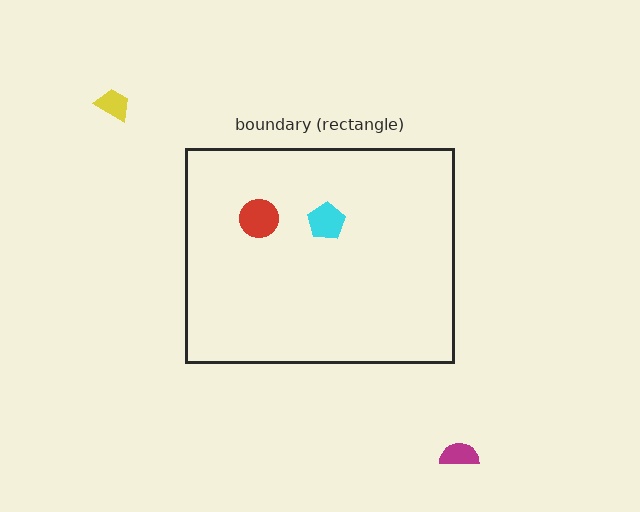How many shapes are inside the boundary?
2 inside, 2 outside.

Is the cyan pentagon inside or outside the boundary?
Inside.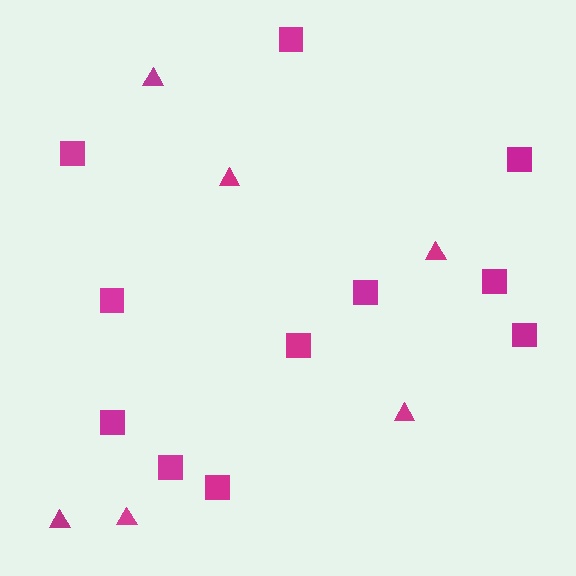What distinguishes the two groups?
There are 2 groups: one group of triangles (6) and one group of squares (11).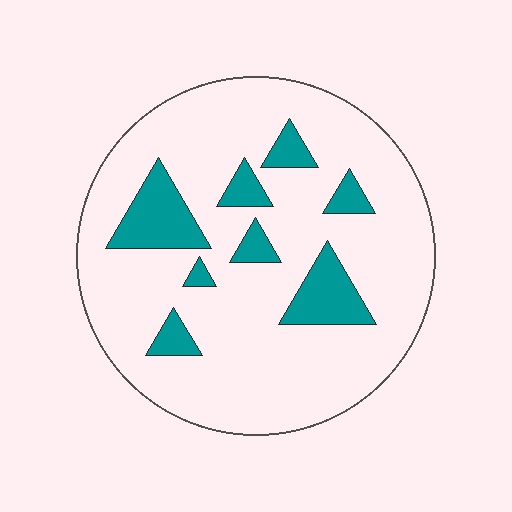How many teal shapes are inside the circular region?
8.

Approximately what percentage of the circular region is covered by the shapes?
Approximately 15%.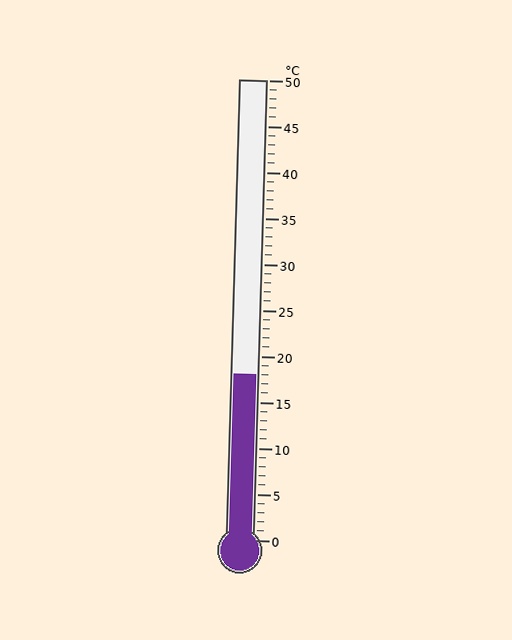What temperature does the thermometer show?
The thermometer shows approximately 18°C.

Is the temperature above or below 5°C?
The temperature is above 5°C.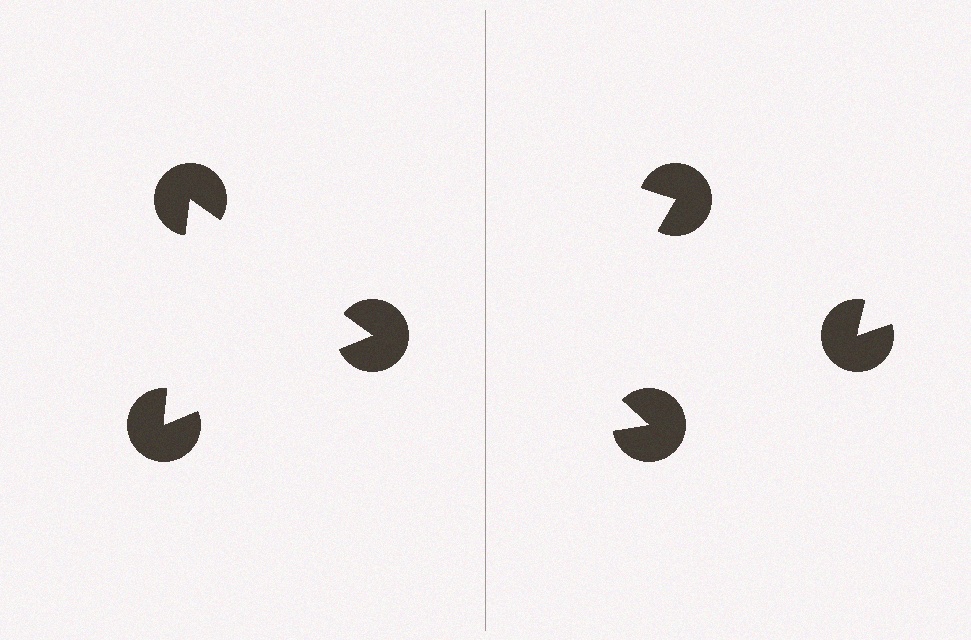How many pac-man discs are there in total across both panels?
6 — 3 on each side.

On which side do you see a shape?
An illusory triangle appears on the left side. On the right side the wedge cuts are rotated, so no coherent shape forms.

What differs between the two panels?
The pac-man discs are positioned identically on both sides; only the wedge orientations differ. On the left they align to a triangle; on the right they are misaligned.